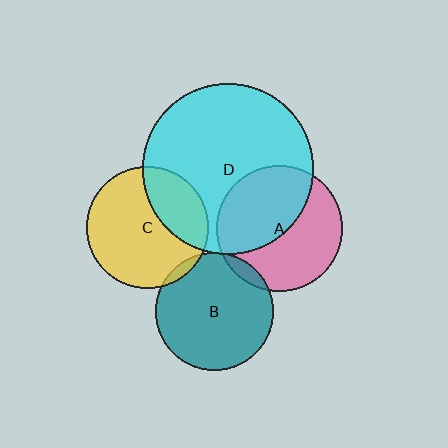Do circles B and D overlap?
Yes.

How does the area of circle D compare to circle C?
Approximately 2.0 times.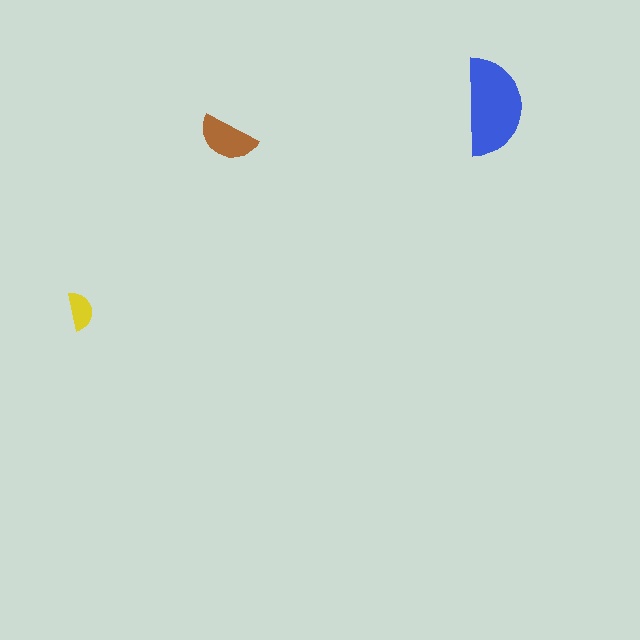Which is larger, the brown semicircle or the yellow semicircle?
The brown one.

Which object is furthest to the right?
The blue semicircle is rightmost.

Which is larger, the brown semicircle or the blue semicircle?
The blue one.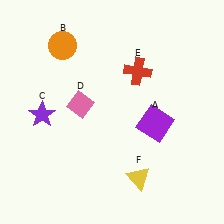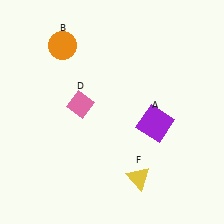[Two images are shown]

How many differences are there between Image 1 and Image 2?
There are 2 differences between the two images.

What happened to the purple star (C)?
The purple star (C) was removed in Image 2. It was in the bottom-left area of Image 1.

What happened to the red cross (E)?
The red cross (E) was removed in Image 2. It was in the top-right area of Image 1.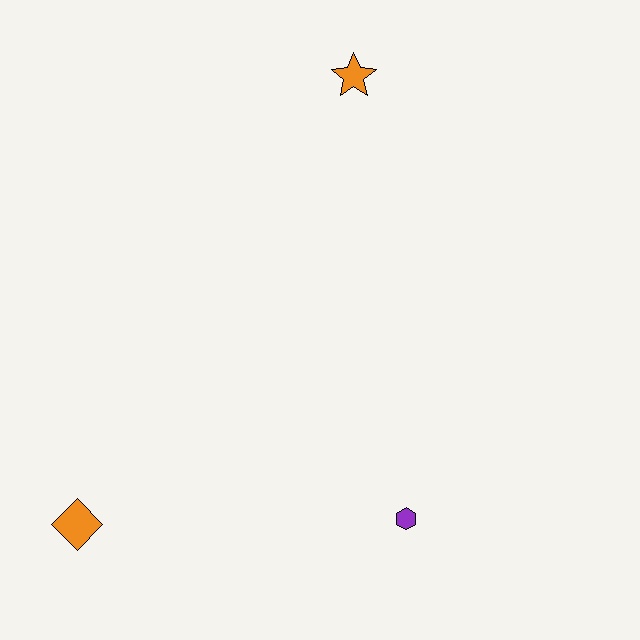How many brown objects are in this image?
There are no brown objects.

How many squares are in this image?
There are no squares.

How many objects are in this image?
There are 3 objects.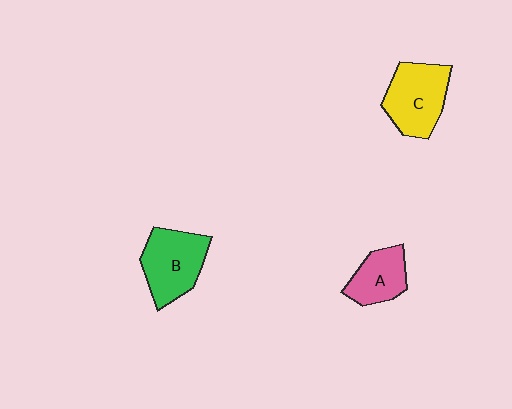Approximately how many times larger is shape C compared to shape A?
Approximately 1.4 times.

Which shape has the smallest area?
Shape A (pink).